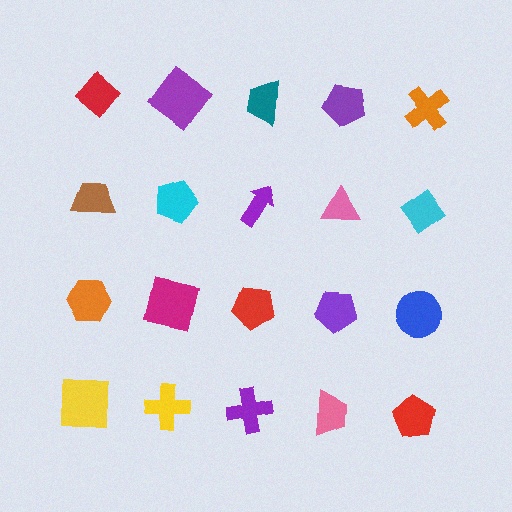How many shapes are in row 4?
5 shapes.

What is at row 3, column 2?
A magenta square.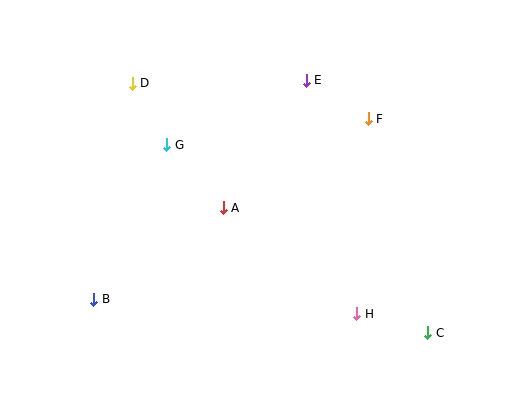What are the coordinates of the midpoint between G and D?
The midpoint between G and D is at (149, 114).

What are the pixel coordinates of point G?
Point G is at (167, 145).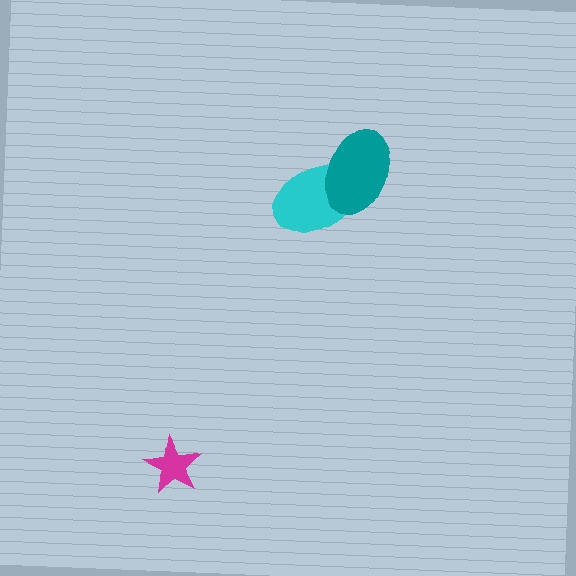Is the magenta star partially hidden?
No, no other shape covers it.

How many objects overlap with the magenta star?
0 objects overlap with the magenta star.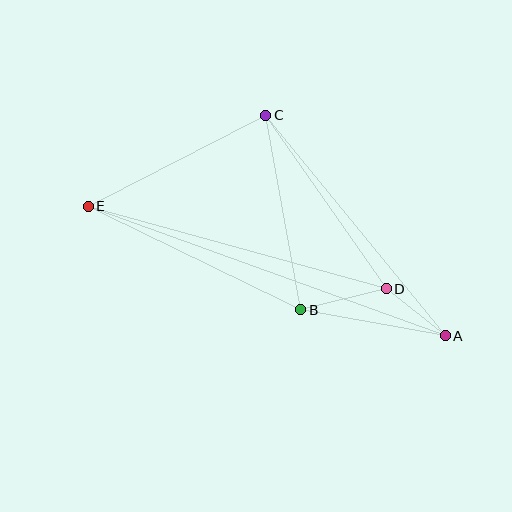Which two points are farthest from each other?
Points A and E are farthest from each other.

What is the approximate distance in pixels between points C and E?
The distance between C and E is approximately 199 pixels.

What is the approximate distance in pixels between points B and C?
The distance between B and C is approximately 197 pixels.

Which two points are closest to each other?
Points A and D are closest to each other.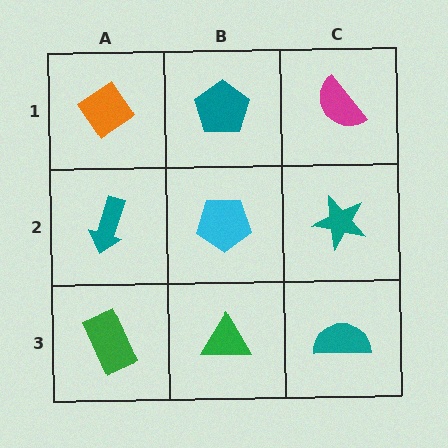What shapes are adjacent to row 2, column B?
A teal pentagon (row 1, column B), a green triangle (row 3, column B), a teal arrow (row 2, column A), a teal star (row 2, column C).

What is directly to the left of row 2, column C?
A cyan pentagon.